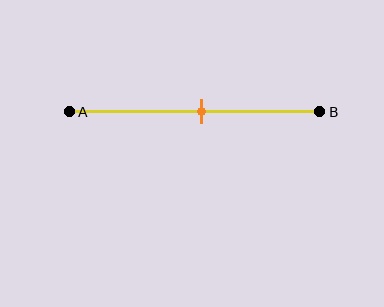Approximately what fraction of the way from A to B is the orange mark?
The orange mark is approximately 55% of the way from A to B.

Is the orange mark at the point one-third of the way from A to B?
No, the mark is at about 55% from A, not at the 33% one-third point.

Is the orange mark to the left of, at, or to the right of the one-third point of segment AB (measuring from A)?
The orange mark is to the right of the one-third point of segment AB.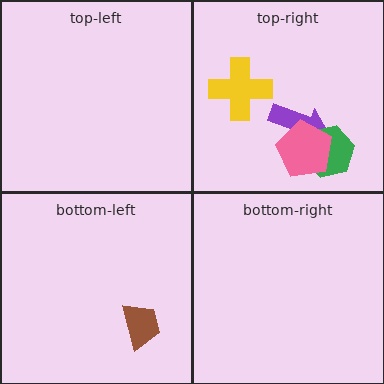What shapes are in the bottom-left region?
The brown trapezoid.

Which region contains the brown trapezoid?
The bottom-left region.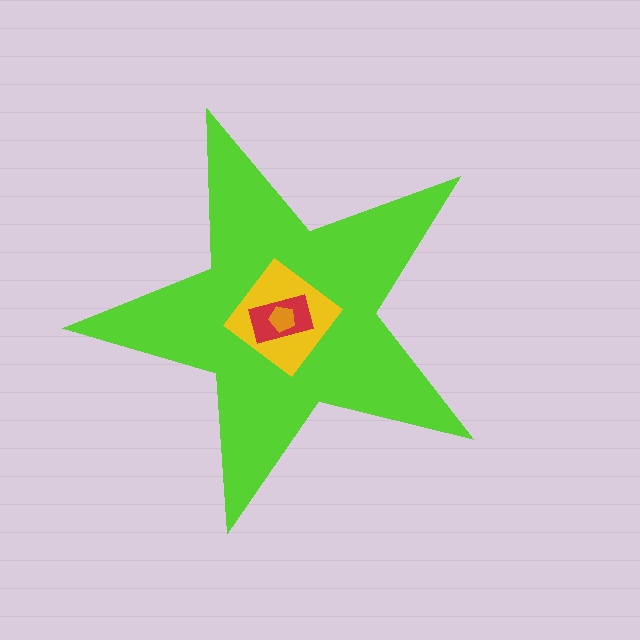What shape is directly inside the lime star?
The yellow diamond.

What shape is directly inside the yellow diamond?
The red rectangle.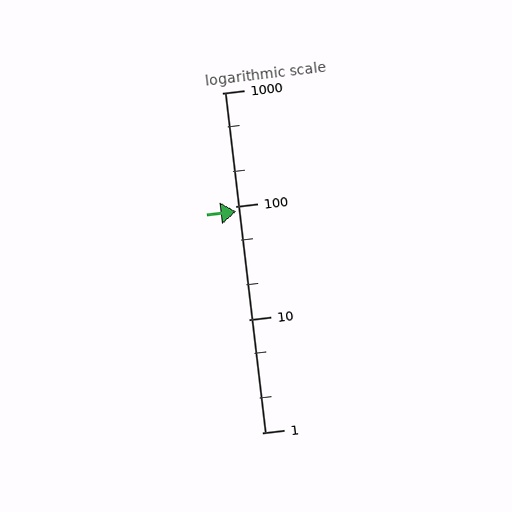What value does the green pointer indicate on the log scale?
The pointer indicates approximately 89.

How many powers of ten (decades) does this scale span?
The scale spans 3 decades, from 1 to 1000.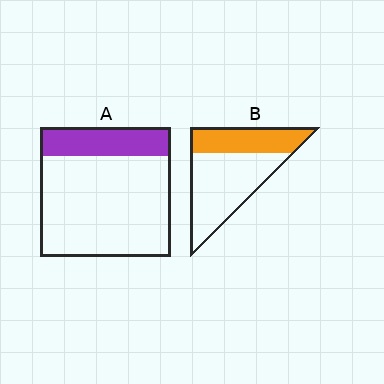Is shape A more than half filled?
No.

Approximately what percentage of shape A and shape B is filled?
A is approximately 20% and B is approximately 35%.